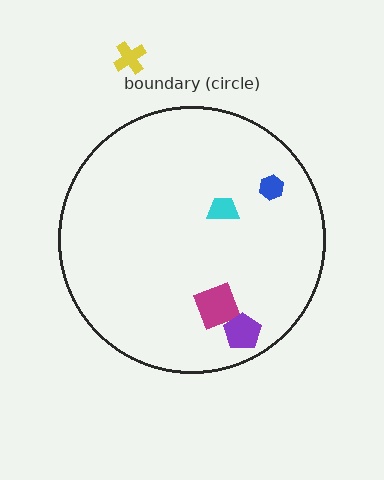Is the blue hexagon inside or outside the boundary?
Inside.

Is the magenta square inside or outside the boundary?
Inside.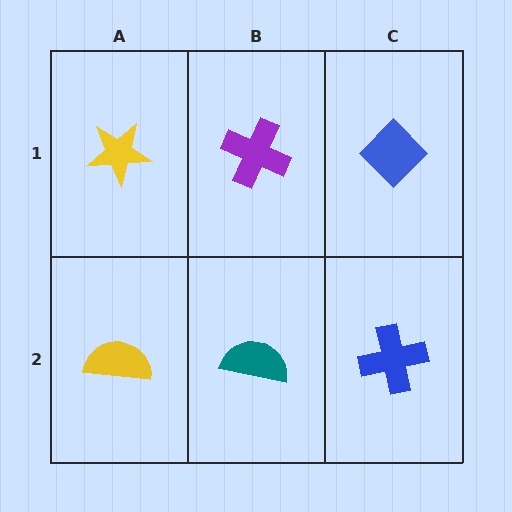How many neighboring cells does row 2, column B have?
3.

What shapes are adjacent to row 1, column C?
A blue cross (row 2, column C), a purple cross (row 1, column B).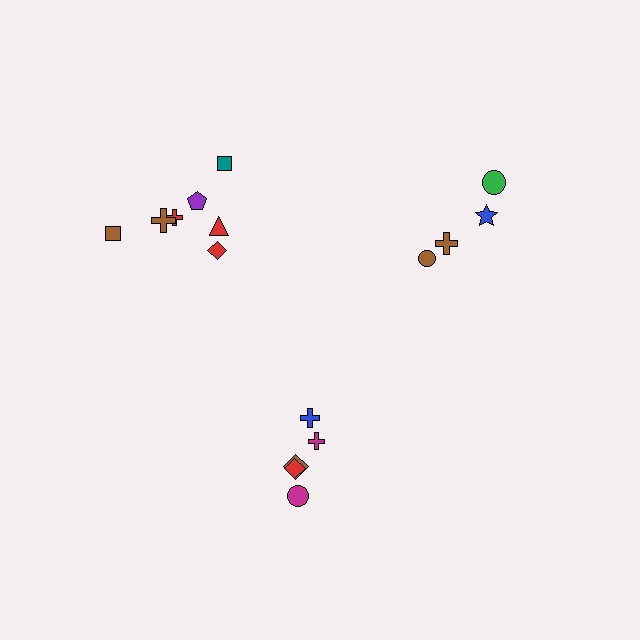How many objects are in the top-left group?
There are 7 objects.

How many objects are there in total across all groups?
There are 16 objects.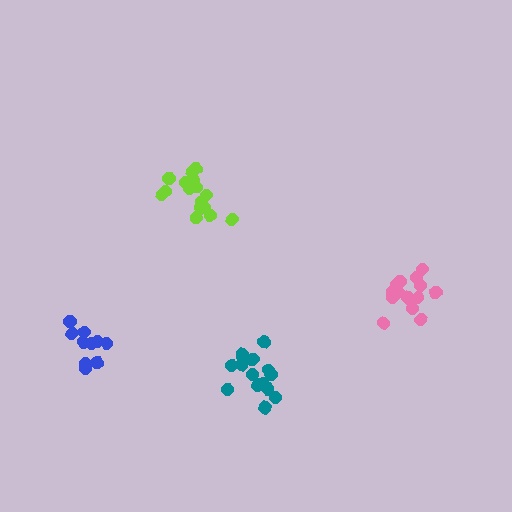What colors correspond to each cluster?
The clusters are colored: pink, blue, teal, lime.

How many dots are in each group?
Group 1: 14 dots, Group 2: 10 dots, Group 3: 15 dots, Group 4: 16 dots (55 total).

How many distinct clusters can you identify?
There are 4 distinct clusters.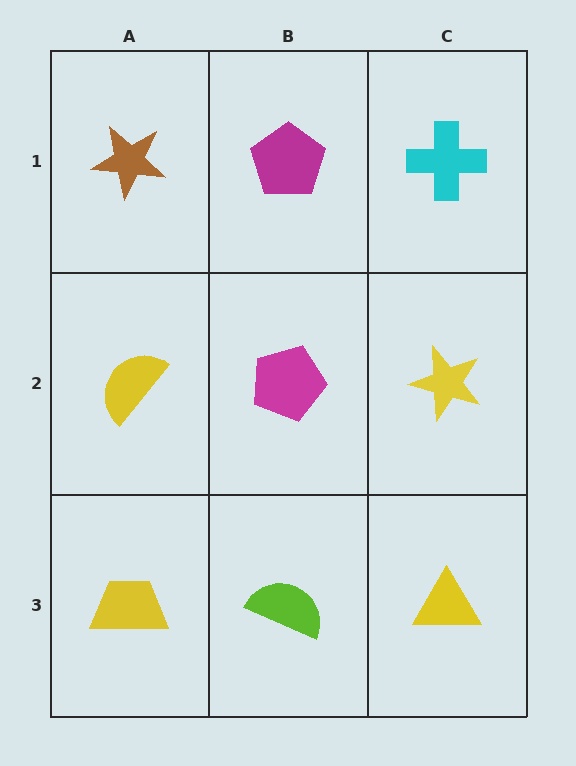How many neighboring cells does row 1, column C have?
2.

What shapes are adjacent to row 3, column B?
A magenta pentagon (row 2, column B), a yellow trapezoid (row 3, column A), a yellow triangle (row 3, column C).